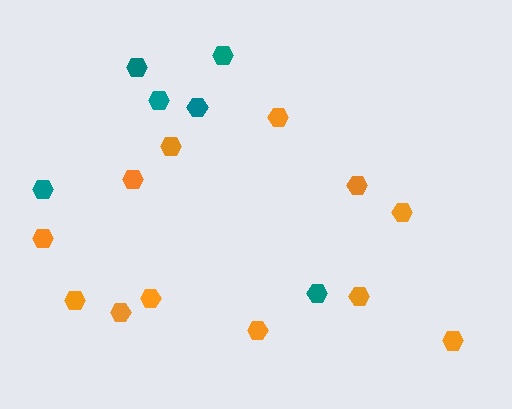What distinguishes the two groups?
There are 2 groups: one group of teal hexagons (6) and one group of orange hexagons (12).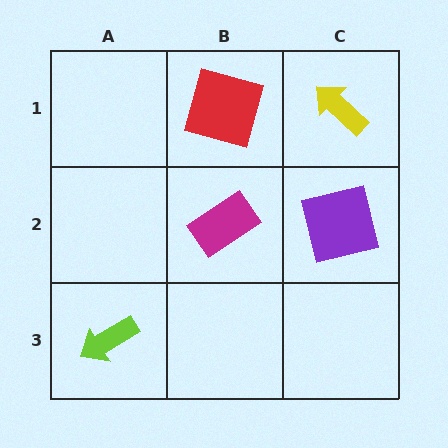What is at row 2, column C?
A purple square.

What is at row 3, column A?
A lime arrow.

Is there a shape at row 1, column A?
No, that cell is empty.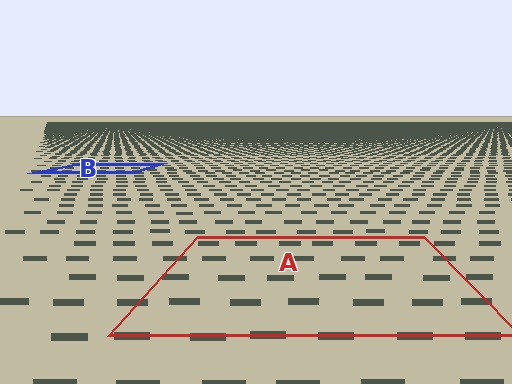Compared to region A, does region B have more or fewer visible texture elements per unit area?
Region B has more texture elements per unit area — they are packed more densely because it is farther away.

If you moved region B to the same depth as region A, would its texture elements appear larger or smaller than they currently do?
They would appear larger. At a closer depth, the same texture elements are projected at a bigger on-screen size.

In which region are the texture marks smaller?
The texture marks are smaller in region B, because it is farther away.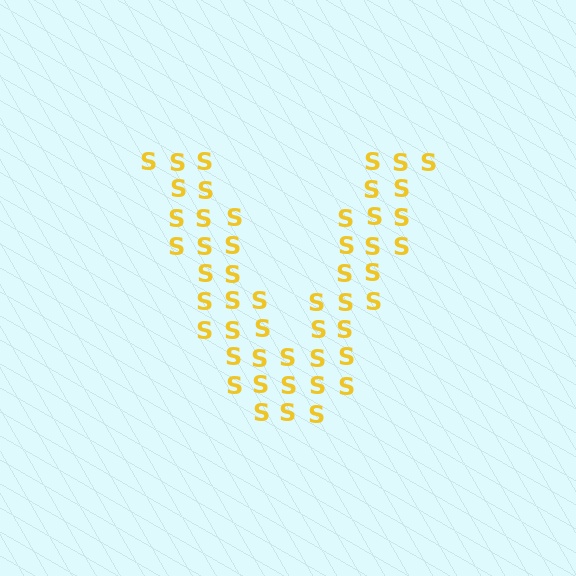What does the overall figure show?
The overall figure shows the letter V.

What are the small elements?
The small elements are letter S's.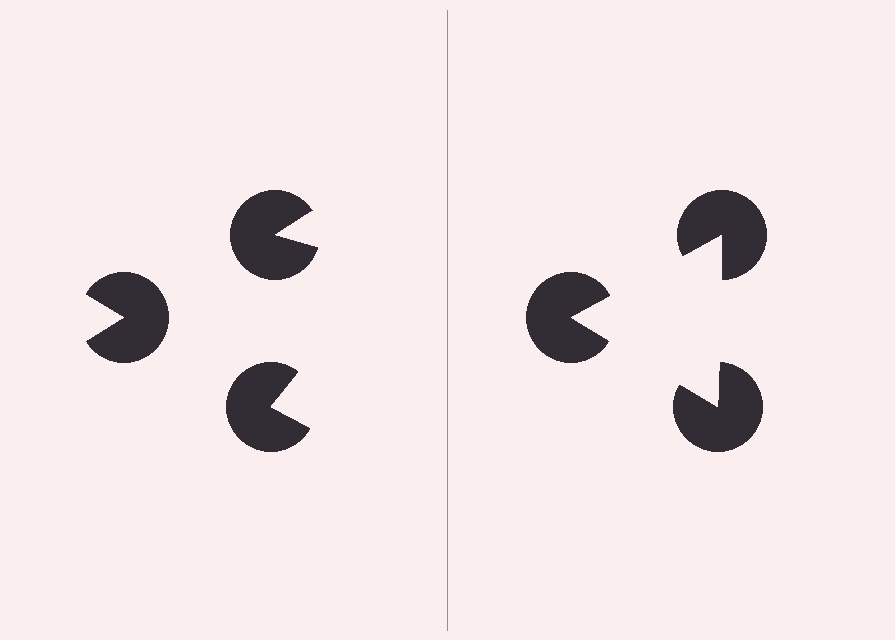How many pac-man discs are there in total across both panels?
6 — 3 on each side.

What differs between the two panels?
The pac-man discs are positioned identically on both sides; only the wedge orientations differ. On the right they align to a triangle; on the left they are misaligned.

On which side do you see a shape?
An illusory triangle appears on the right side. On the left side the wedge cuts are rotated, so no coherent shape forms.